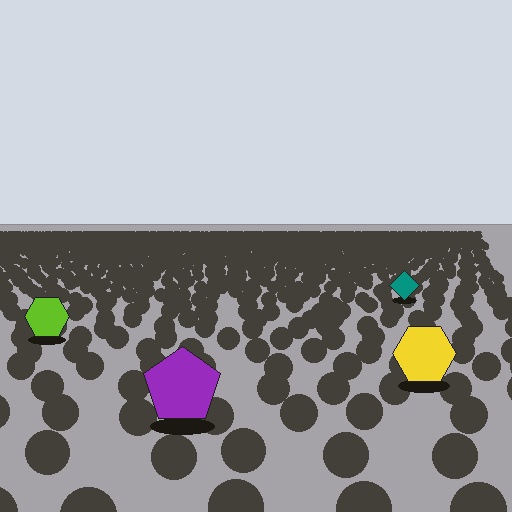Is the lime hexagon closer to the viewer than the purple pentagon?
No. The purple pentagon is closer — you can tell from the texture gradient: the ground texture is coarser near it.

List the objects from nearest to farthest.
From nearest to farthest: the purple pentagon, the yellow hexagon, the lime hexagon, the teal diamond.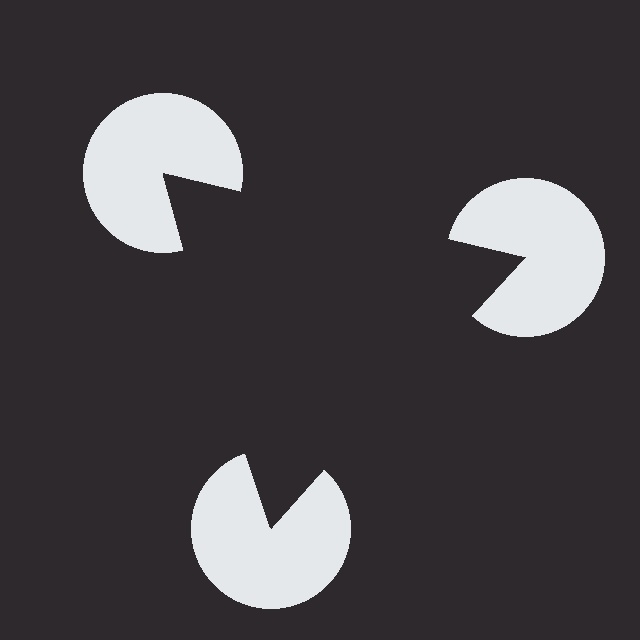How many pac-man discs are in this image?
There are 3 — one at each vertex of the illusory triangle.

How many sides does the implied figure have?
3 sides.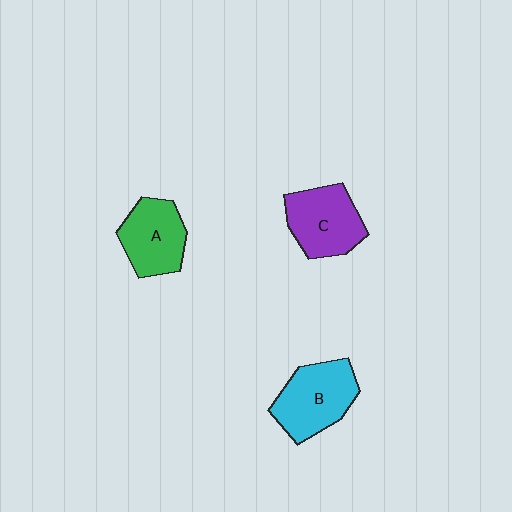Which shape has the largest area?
Shape B (cyan).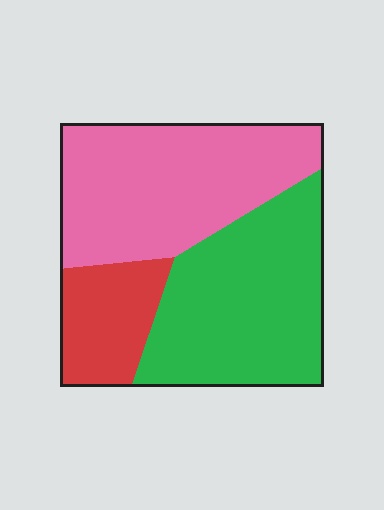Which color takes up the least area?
Red, at roughly 15%.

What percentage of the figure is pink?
Pink covers about 40% of the figure.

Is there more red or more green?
Green.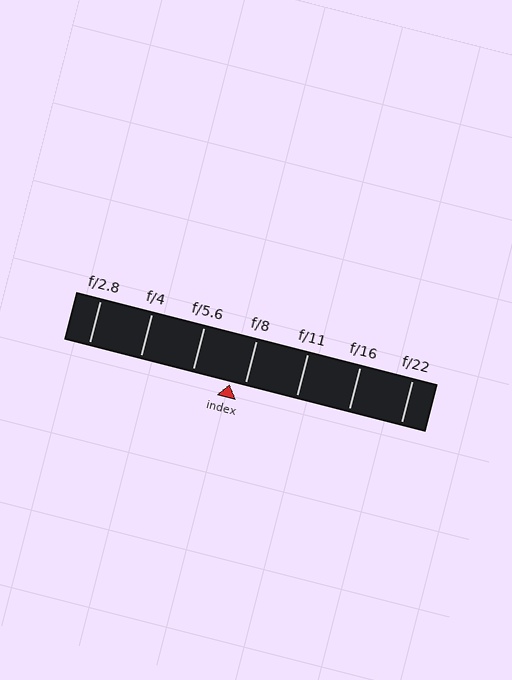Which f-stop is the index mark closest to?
The index mark is closest to f/8.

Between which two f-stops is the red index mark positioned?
The index mark is between f/5.6 and f/8.